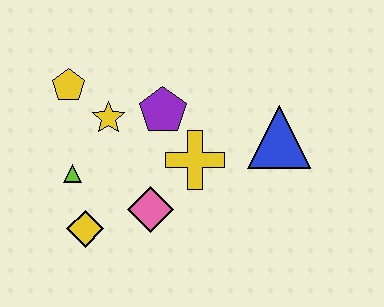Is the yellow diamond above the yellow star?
No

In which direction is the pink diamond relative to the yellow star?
The pink diamond is below the yellow star.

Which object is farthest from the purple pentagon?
The yellow diamond is farthest from the purple pentagon.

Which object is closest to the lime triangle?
The yellow diamond is closest to the lime triangle.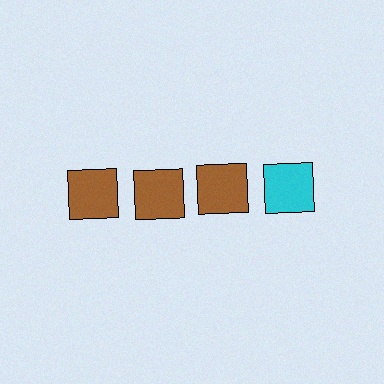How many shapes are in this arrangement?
There are 4 shapes arranged in a grid pattern.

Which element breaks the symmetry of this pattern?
The cyan square in the top row, second from right column breaks the symmetry. All other shapes are brown squares.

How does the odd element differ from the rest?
It has a different color: cyan instead of brown.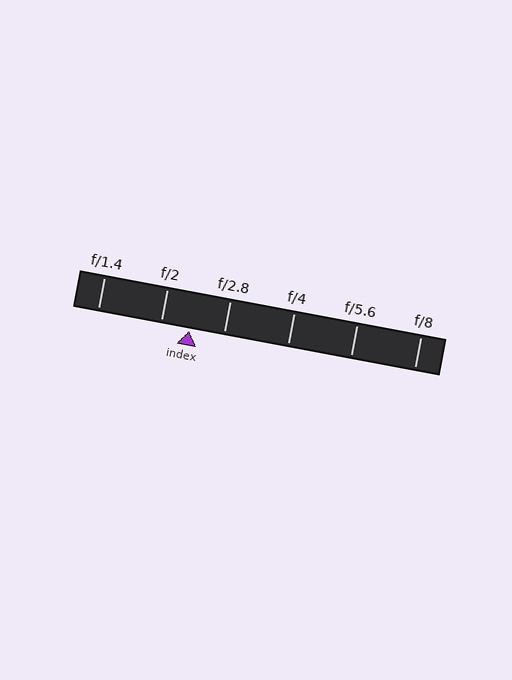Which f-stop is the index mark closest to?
The index mark is closest to f/2.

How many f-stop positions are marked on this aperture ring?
There are 6 f-stop positions marked.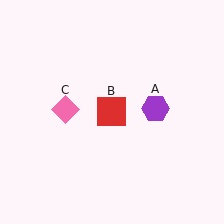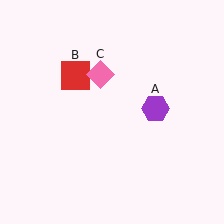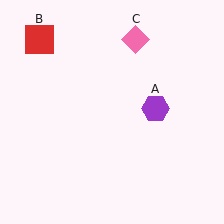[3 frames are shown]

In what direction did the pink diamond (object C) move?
The pink diamond (object C) moved up and to the right.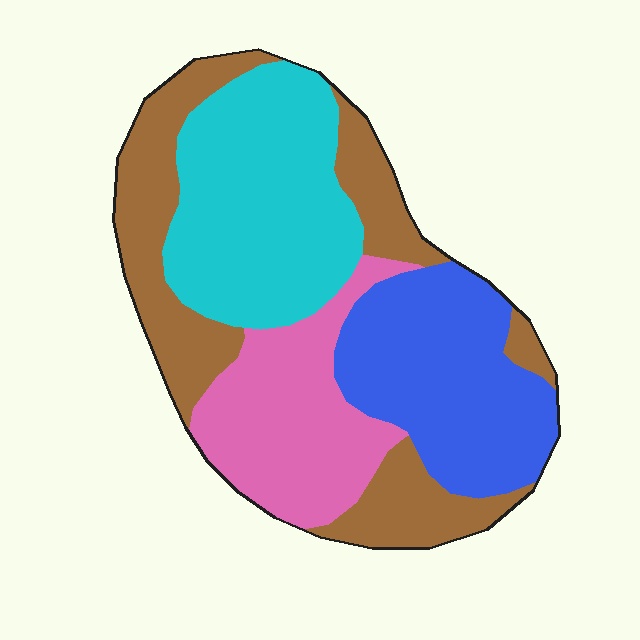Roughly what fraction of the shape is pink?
Pink takes up about one fifth (1/5) of the shape.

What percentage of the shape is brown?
Brown takes up about one quarter (1/4) of the shape.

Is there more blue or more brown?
Brown.